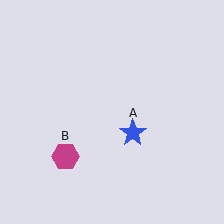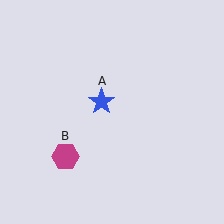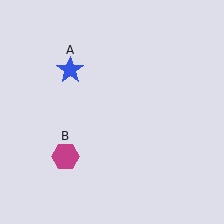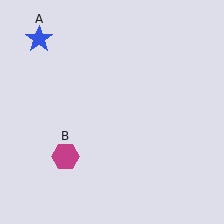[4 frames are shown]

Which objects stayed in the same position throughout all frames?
Magenta hexagon (object B) remained stationary.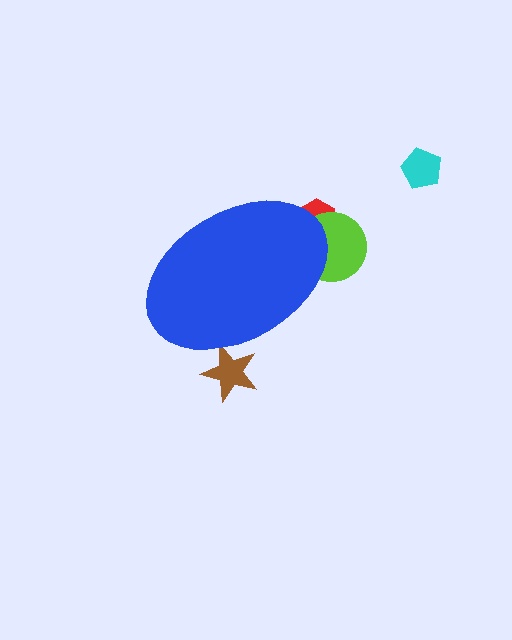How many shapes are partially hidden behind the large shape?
3 shapes are partially hidden.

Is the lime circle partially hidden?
Yes, the lime circle is partially hidden behind the blue ellipse.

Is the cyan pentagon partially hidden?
No, the cyan pentagon is fully visible.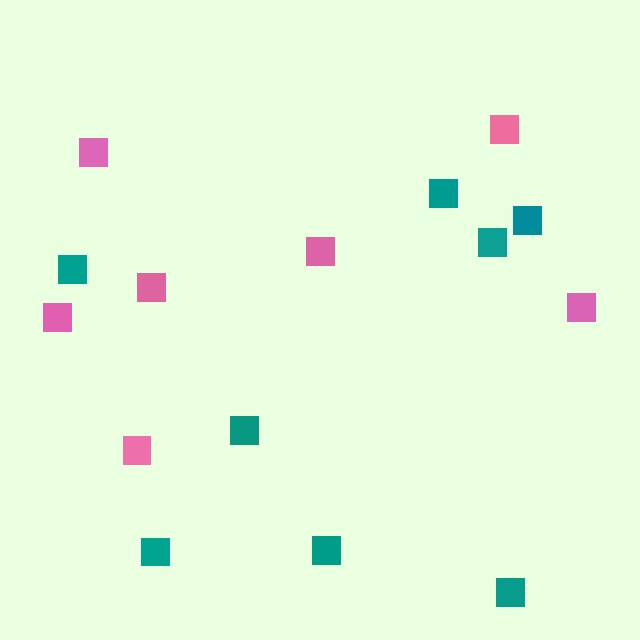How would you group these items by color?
There are 2 groups: one group of teal squares (8) and one group of pink squares (7).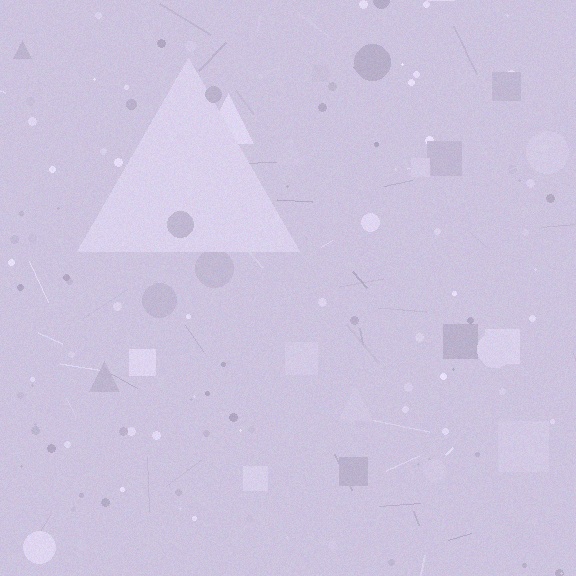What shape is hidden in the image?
A triangle is hidden in the image.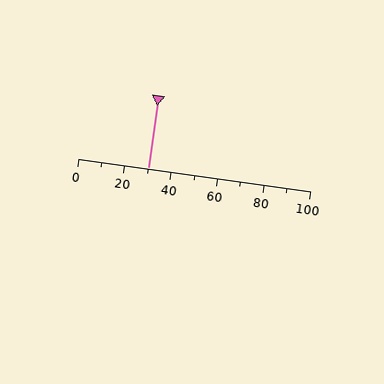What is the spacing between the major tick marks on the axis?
The major ticks are spaced 20 apart.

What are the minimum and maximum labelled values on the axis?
The axis runs from 0 to 100.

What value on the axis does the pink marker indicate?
The marker indicates approximately 30.